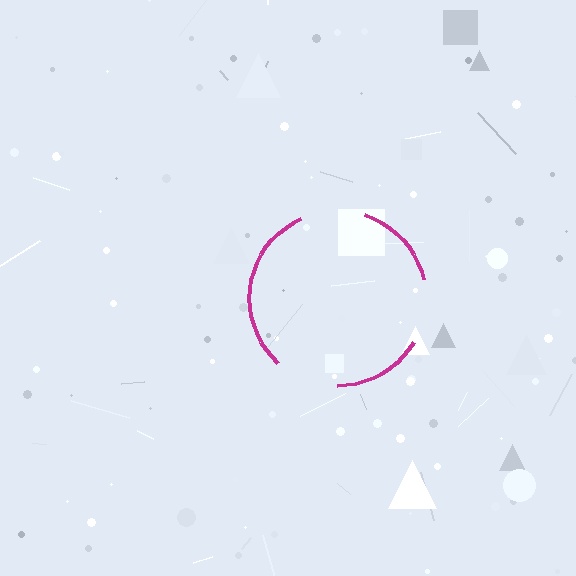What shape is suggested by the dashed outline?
The dashed outline suggests a circle.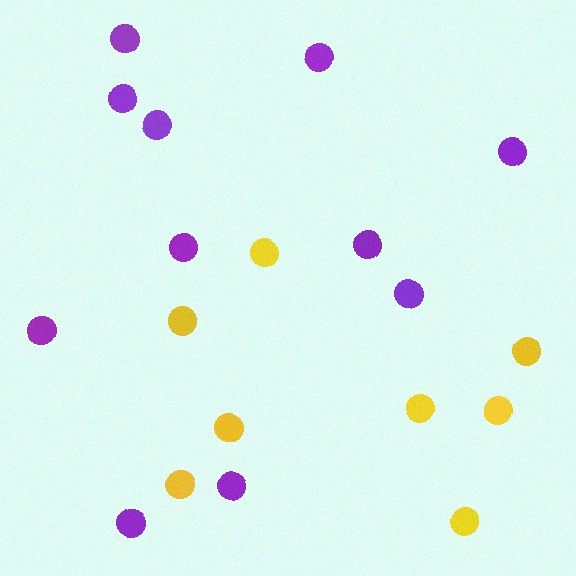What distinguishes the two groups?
There are 2 groups: one group of yellow circles (8) and one group of purple circles (11).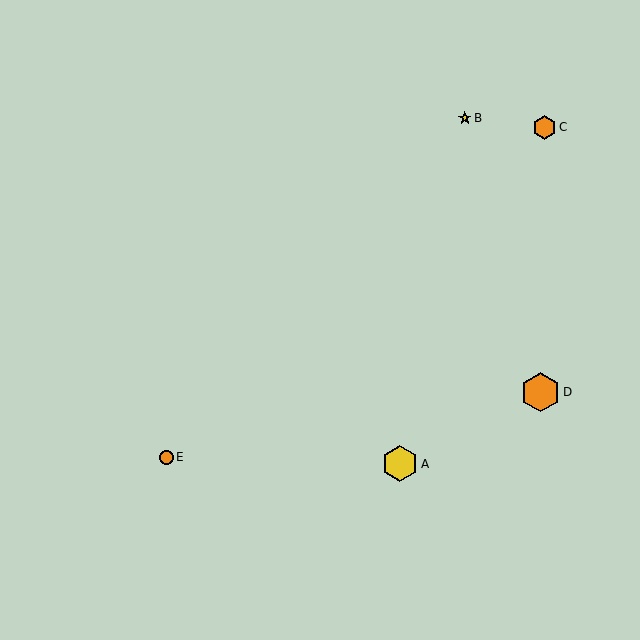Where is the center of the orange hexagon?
The center of the orange hexagon is at (544, 127).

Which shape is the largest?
The orange hexagon (labeled D) is the largest.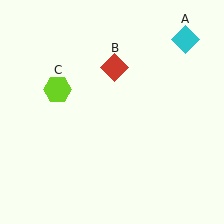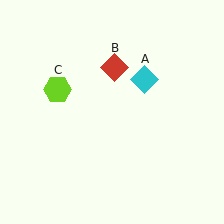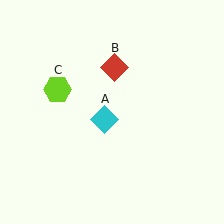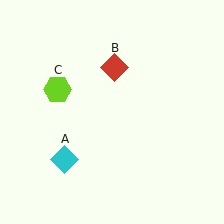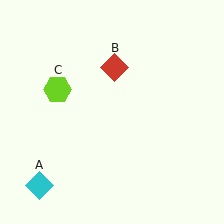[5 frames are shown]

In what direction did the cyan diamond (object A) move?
The cyan diamond (object A) moved down and to the left.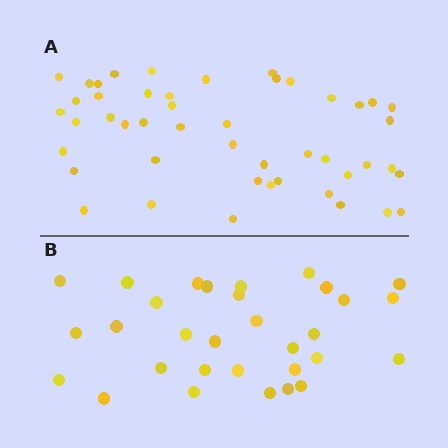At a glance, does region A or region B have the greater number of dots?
Region A (the top region) has more dots.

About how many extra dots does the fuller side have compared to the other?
Region A has approximately 15 more dots than region B.